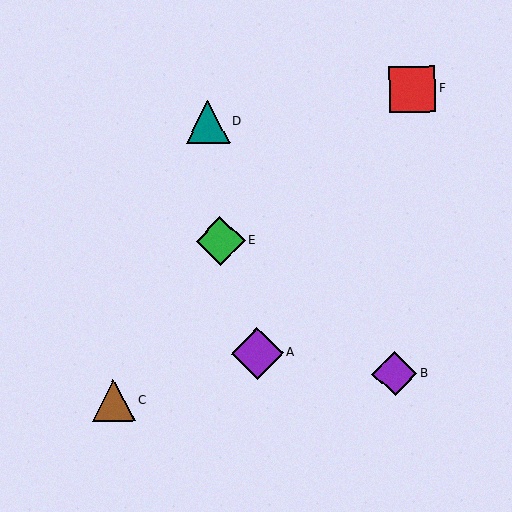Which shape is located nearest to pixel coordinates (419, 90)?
The red square (labeled F) at (413, 89) is nearest to that location.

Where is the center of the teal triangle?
The center of the teal triangle is at (208, 122).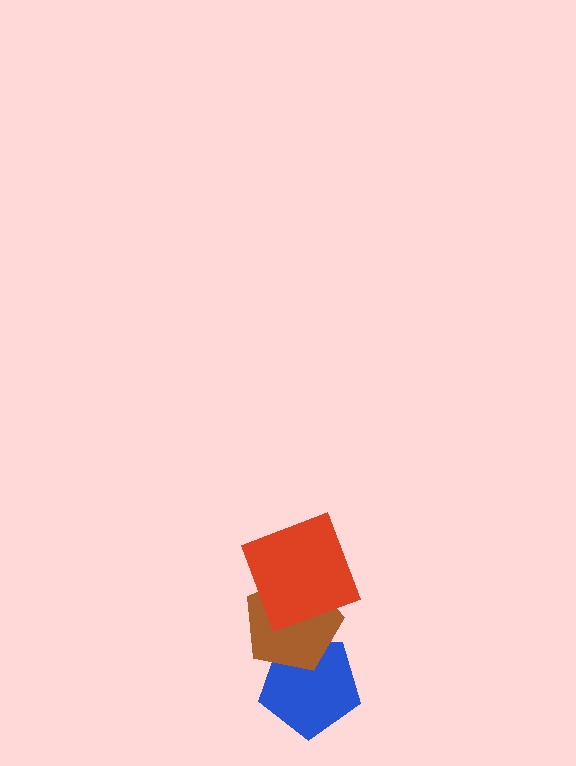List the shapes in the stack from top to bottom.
From top to bottom: the red square, the brown pentagon, the blue pentagon.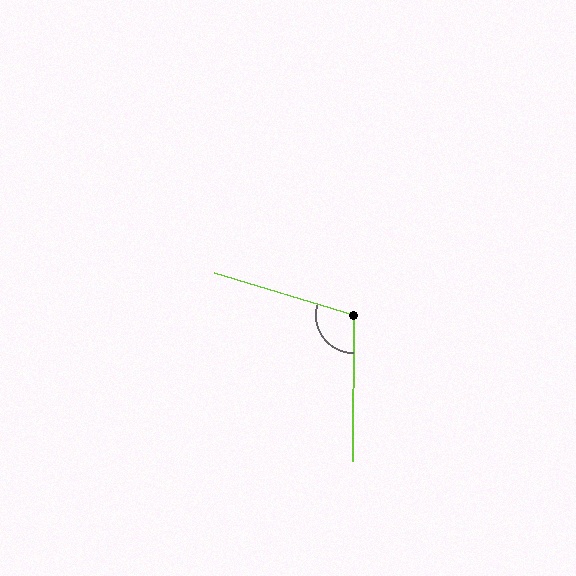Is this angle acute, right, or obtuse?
It is obtuse.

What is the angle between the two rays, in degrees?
Approximately 107 degrees.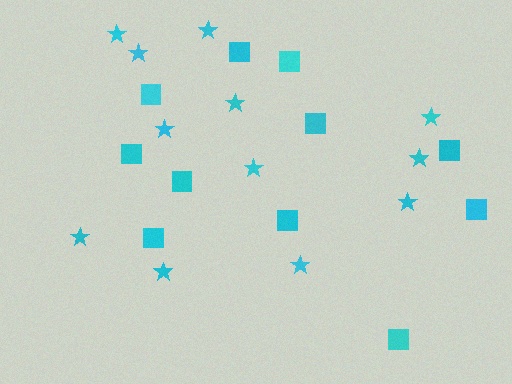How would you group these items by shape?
There are 2 groups: one group of squares (11) and one group of stars (12).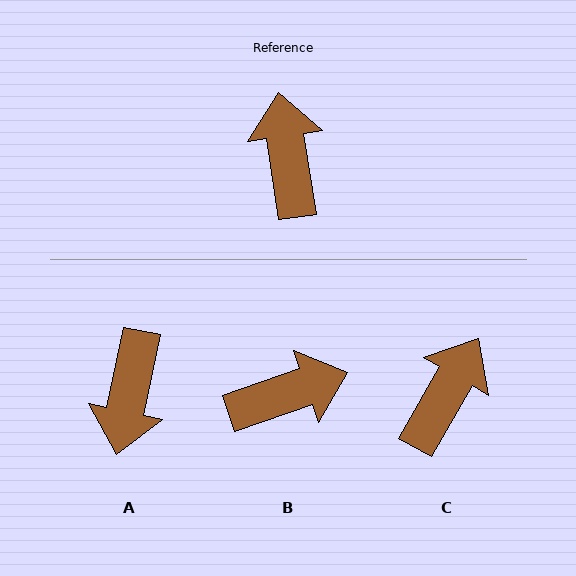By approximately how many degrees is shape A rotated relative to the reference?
Approximately 160 degrees counter-clockwise.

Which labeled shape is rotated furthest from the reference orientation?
A, about 160 degrees away.